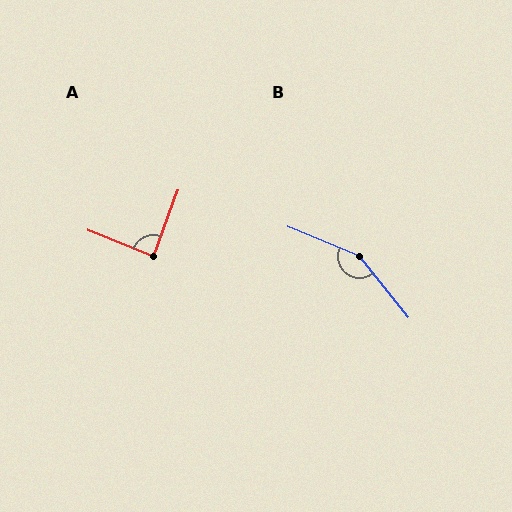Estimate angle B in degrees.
Approximately 151 degrees.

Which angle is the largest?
B, at approximately 151 degrees.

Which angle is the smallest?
A, at approximately 89 degrees.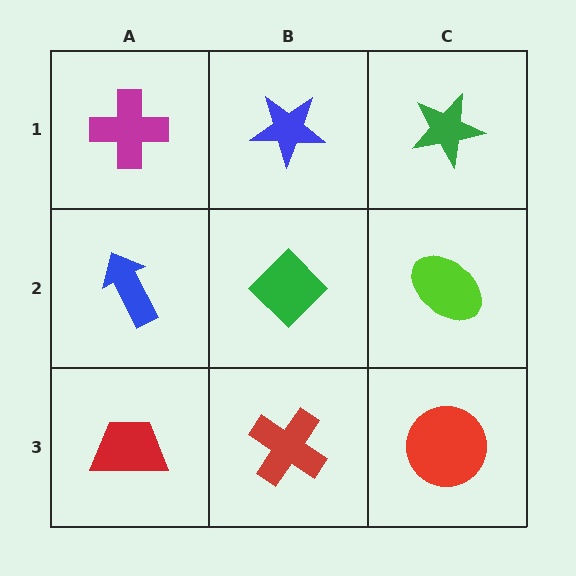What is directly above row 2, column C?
A green star.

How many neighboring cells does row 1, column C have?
2.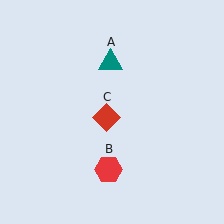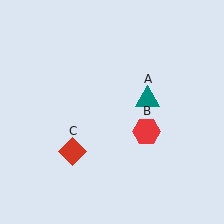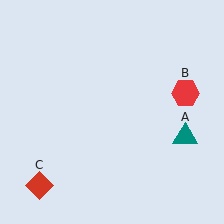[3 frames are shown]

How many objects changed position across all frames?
3 objects changed position: teal triangle (object A), red hexagon (object B), red diamond (object C).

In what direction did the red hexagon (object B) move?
The red hexagon (object B) moved up and to the right.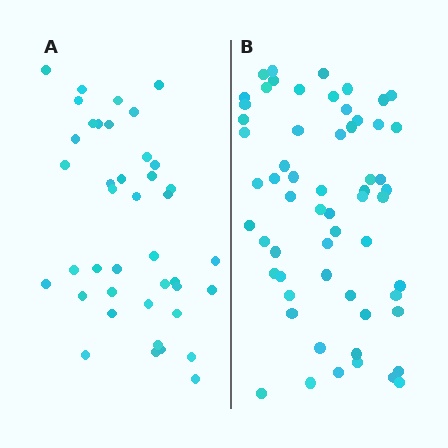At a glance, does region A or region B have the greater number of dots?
Region B (the right region) has more dots.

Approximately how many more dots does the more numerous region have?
Region B has approximately 20 more dots than region A.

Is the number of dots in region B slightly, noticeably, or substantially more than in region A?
Region B has substantially more. The ratio is roughly 1.5 to 1.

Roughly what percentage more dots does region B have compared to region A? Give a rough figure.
About 45% more.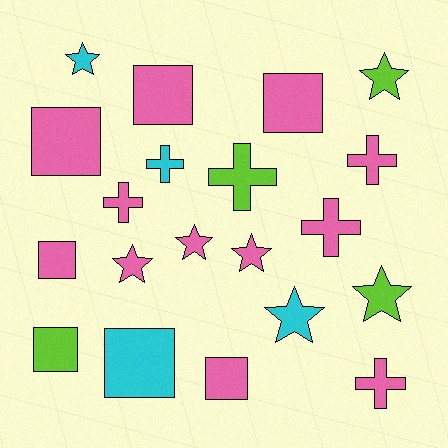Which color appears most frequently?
Pink, with 12 objects.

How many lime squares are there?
There is 1 lime square.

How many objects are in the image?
There are 20 objects.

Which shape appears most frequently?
Square, with 7 objects.